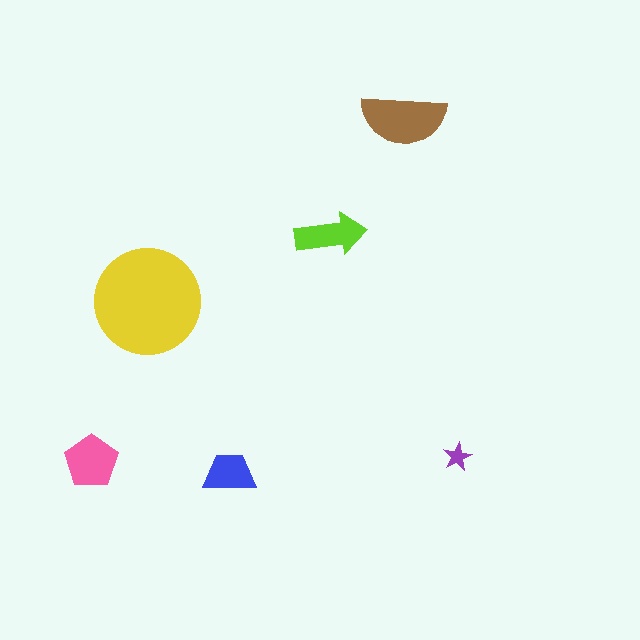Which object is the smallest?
The purple star.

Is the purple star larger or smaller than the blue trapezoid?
Smaller.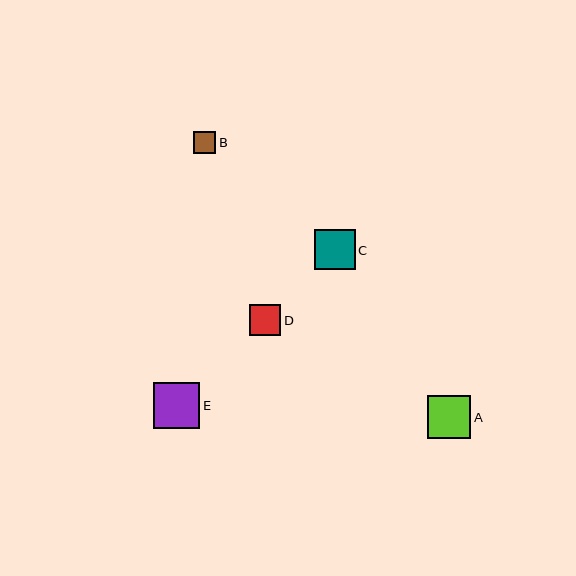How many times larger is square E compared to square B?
Square E is approximately 2.1 times the size of square B.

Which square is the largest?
Square E is the largest with a size of approximately 46 pixels.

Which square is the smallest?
Square B is the smallest with a size of approximately 22 pixels.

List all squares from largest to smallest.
From largest to smallest: E, A, C, D, B.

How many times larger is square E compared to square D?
Square E is approximately 1.5 times the size of square D.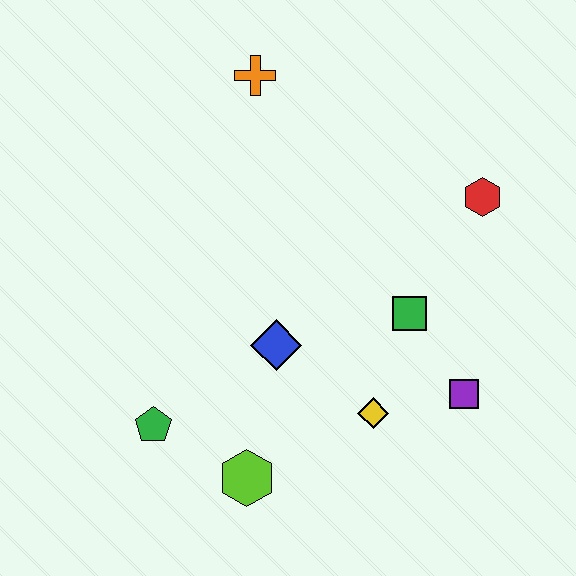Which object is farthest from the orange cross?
The lime hexagon is farthest from the orange cross.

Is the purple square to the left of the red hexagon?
Yes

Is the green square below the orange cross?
Yes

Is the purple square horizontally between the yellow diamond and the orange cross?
No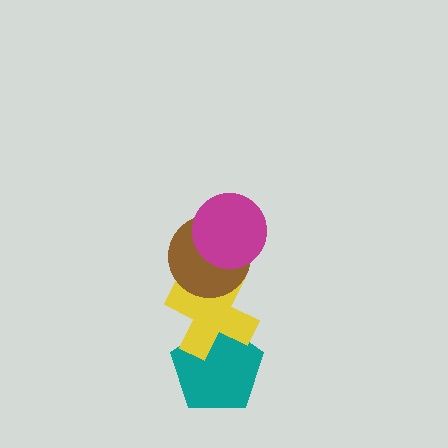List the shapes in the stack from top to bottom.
From top to bottom: the magenta circle, the brown circle, the yellow cross, the teal pentagon.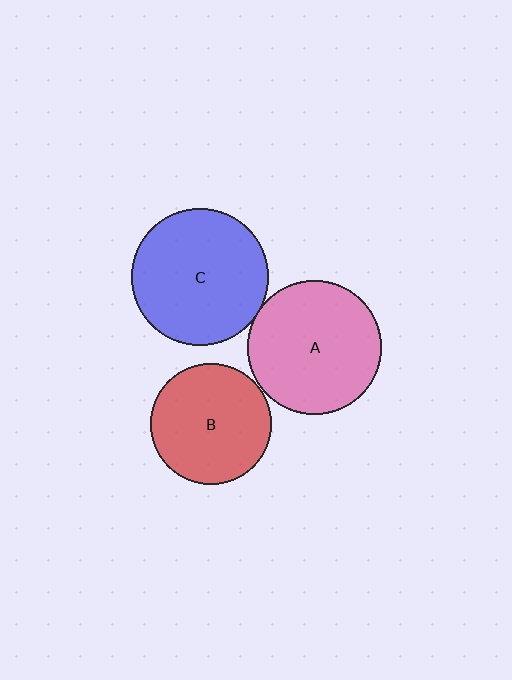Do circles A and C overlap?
Yes.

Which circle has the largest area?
Circle C (blue).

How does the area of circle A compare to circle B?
Approximately 1.2 times.